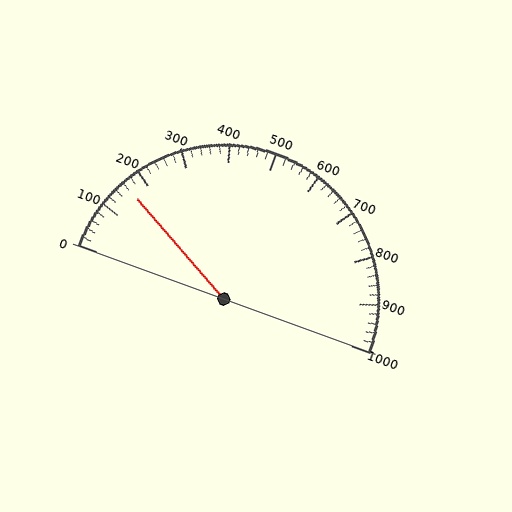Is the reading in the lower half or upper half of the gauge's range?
The reading is in the lower half of the range (0 to 1000).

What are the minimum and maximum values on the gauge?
The gauge ranges from 0 to 1000.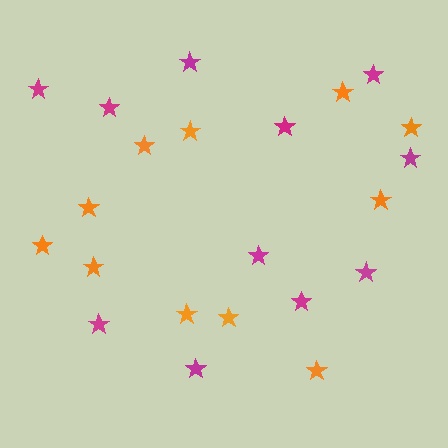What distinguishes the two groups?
There are 2 groups: one group of orange stars (11) and one group of magenta stars (11).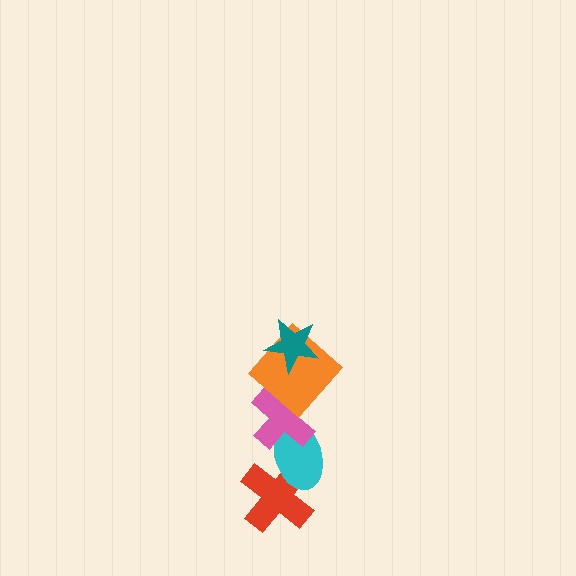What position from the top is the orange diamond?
The orange diamond is 2nd from the top.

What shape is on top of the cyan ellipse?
The pink cross is on top of the cyan ellipse.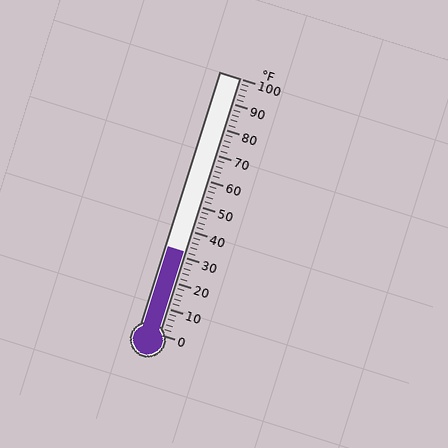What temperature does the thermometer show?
The thermometer shows approximately 32°F.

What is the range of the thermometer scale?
The thermometer scale ranges from 0°F to 100°F.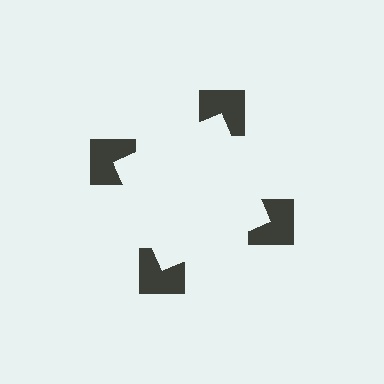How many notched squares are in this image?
There are 4 — one at each vertex of the illusory square.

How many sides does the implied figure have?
4 sides.